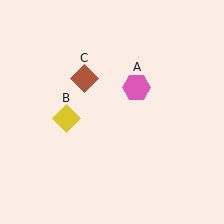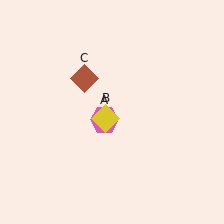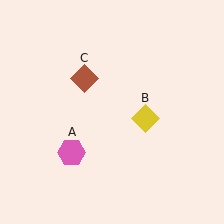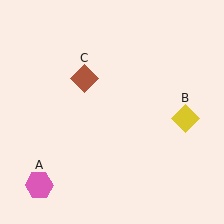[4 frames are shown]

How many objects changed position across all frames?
2 objects changed position: pink hexagon (object A), yellow diamond (object B).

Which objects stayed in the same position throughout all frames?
Brown diamond (object C) remained stationary.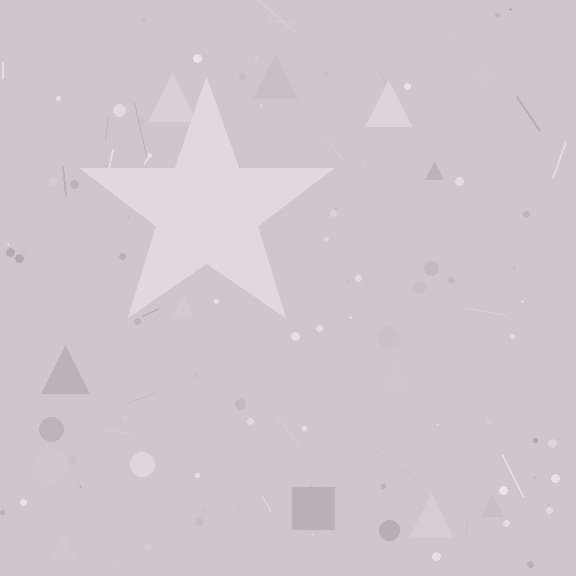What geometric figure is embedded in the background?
A star is embedded in the background.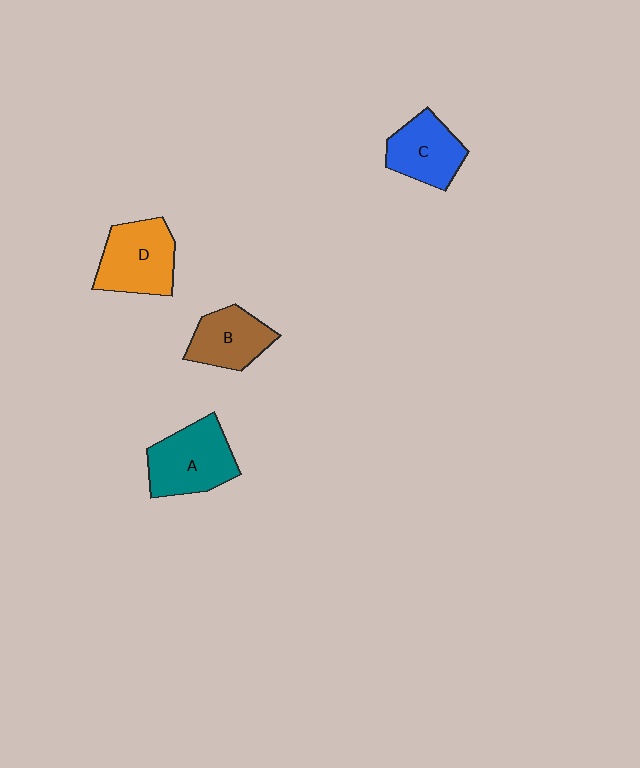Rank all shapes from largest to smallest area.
From largest to smallest: A (teal), D (orange), C (blue), B (brown).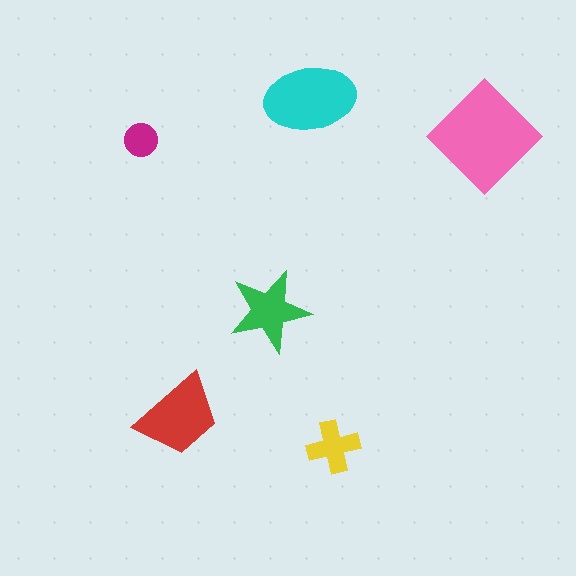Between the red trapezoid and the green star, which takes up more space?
The red trapezoid.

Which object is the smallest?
The magenta circle.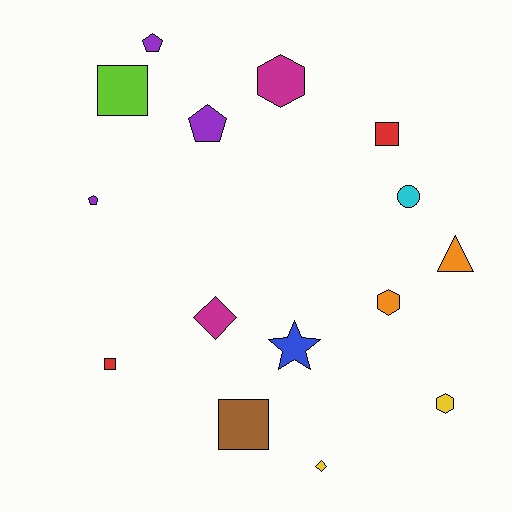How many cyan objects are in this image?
There is 1 cyan object.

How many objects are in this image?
There are 15 objects.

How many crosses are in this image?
There are no crosses.